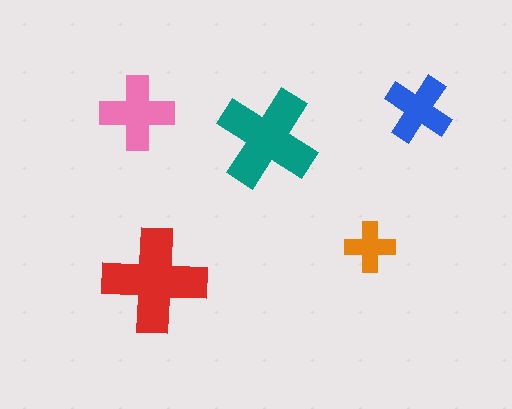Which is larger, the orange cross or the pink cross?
The pink one.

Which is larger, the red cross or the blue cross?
The red one.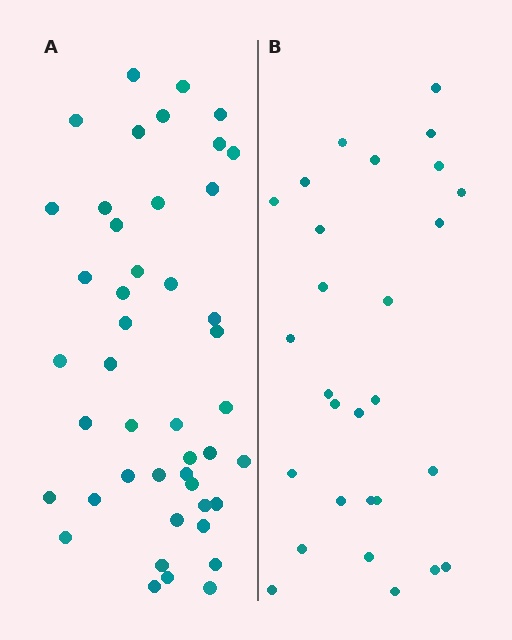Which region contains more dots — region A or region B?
Region A (the left region) has more dots.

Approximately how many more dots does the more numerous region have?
Region A has approximately 15 more dots than region B.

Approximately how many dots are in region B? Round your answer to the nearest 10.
About 30 dots. (The exact count is 28, which rounds to 30.)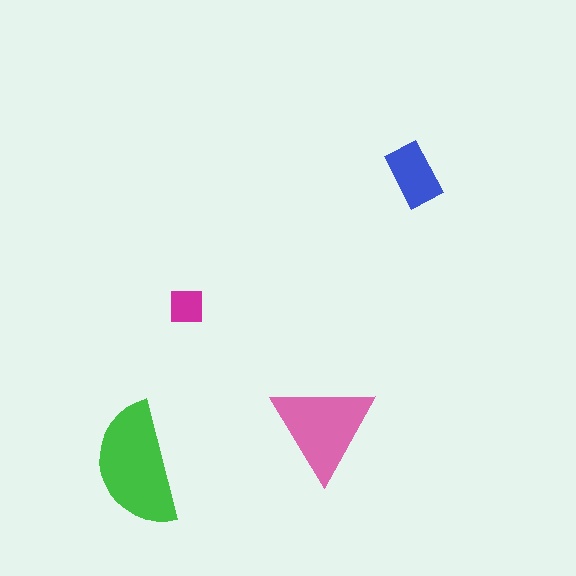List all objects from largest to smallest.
The green semicircle, the pink triangle, the blue rectangle, the magenta square.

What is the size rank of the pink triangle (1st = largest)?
2nd.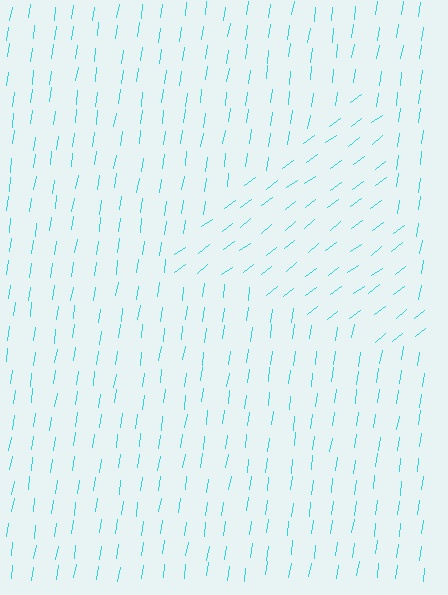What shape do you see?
I see a triangle.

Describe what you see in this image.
The image is filled with small cyan line segments. A triangle region in the image has lines oriented differently from the surrounding lines, creating a visible texture boundary.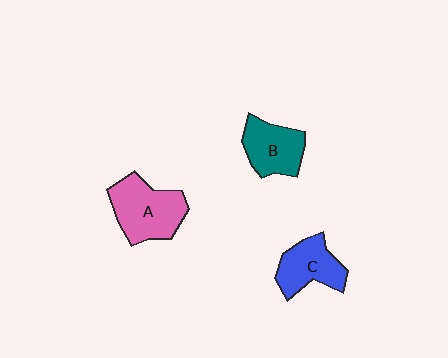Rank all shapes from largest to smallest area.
From largest to smallest: A (pink), B (teal), C (blue).